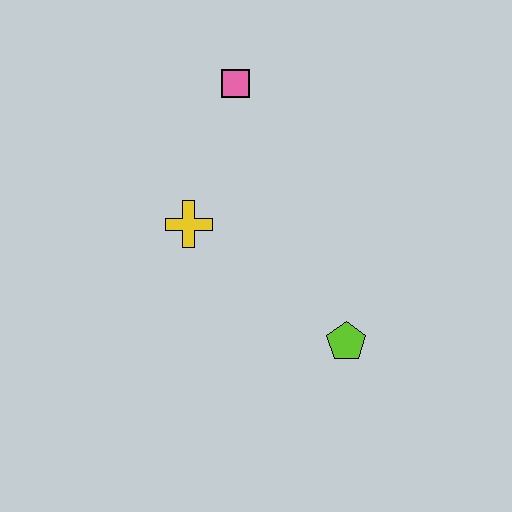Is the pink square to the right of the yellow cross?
Yes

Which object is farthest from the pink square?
The lime pentagon is farthest from the pink square.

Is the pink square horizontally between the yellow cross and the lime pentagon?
Yes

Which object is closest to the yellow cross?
The pink square is closest to the yellow cross.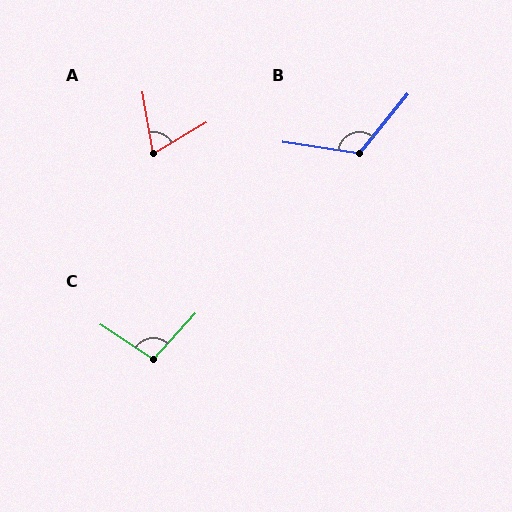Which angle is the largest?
B, at approximately 120 degrees.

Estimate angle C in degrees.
Approximately 100 degrees.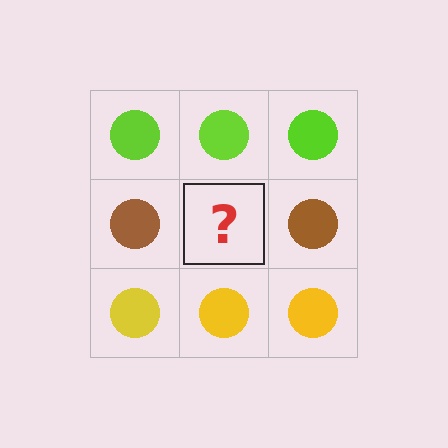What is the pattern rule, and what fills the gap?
The rule is that each row has a consistent color. The gap should be filled with a brown circle.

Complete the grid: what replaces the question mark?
The question mark should be replaced with a brown circle.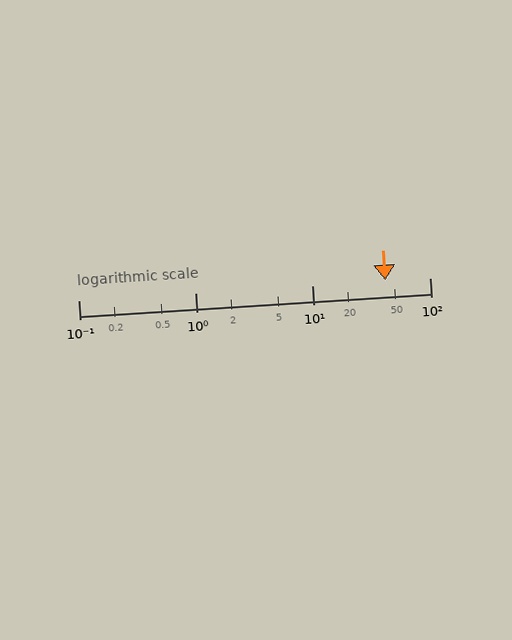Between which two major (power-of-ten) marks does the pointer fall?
The pointer is between 10 and 100.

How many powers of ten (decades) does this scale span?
The scale spans 3 decades, from 0.1 to 100.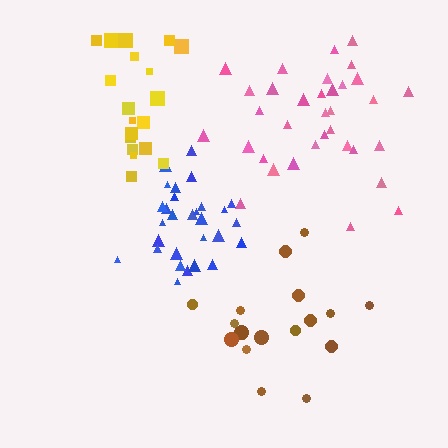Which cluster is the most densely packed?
Blue.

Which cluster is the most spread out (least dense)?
Yellow.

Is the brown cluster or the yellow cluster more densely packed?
Brown.